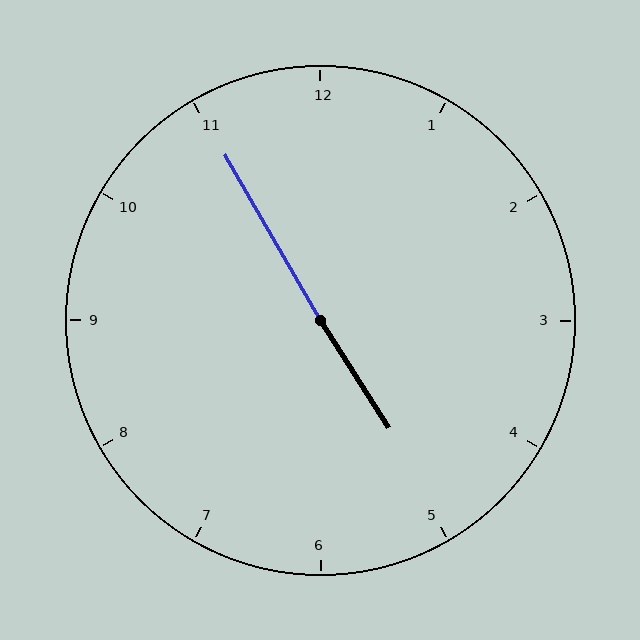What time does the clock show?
4:55.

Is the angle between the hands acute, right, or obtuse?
It is obtuse.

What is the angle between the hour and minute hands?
Approximately 178 degrees.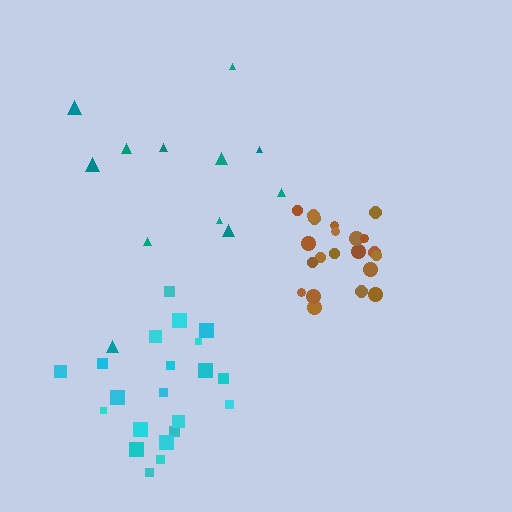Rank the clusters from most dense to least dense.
brown, cyan, teal.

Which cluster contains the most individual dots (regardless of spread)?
Brown (21).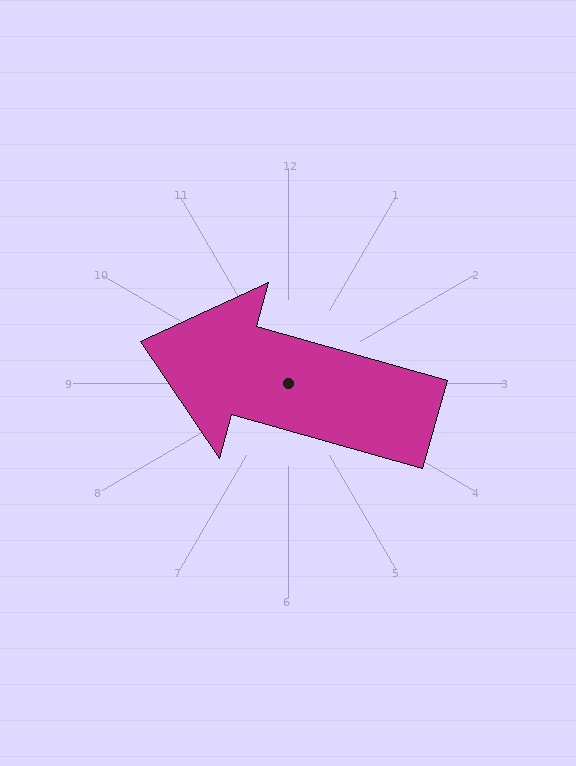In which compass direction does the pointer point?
West.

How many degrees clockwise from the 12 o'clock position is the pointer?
Approximately 286 degrees.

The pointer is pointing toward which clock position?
Roughly 10 o'clock.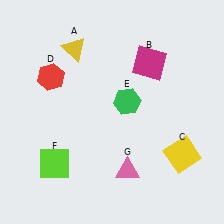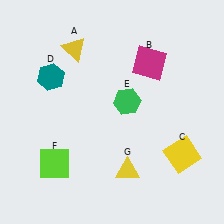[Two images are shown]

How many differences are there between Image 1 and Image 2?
There are 2 differences between the two images.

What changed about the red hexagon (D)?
In Image 1, D is red. In Image 2, it changed to teal.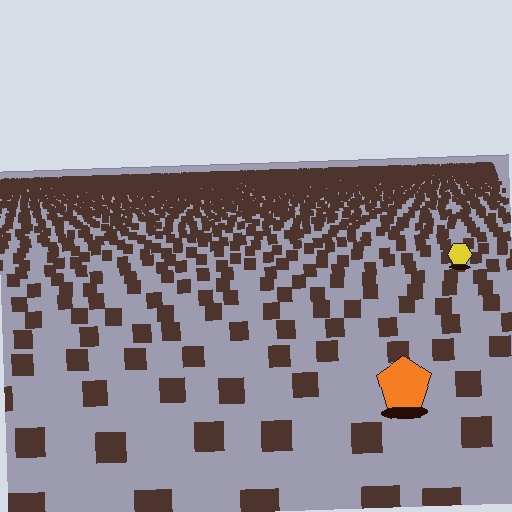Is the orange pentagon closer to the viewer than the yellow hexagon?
Yes. The orange pentagon is closer — you can tell from the texture gradient: the ground texture is coarser near it.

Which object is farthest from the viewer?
The yellow hexagon is farthest from the viewer. It appears smaller and the ground texture around it is denser.